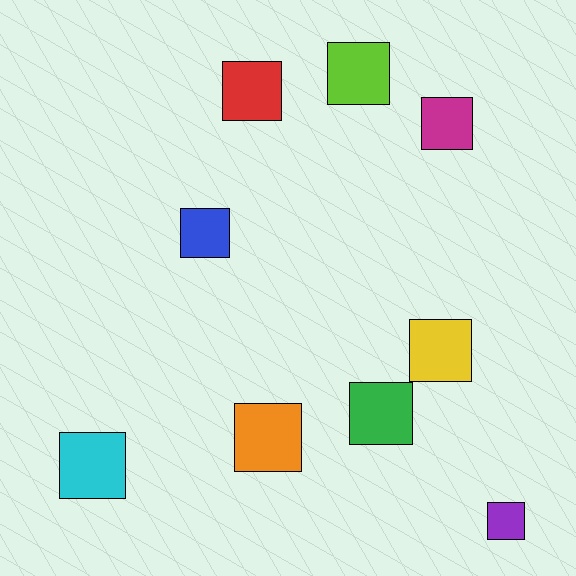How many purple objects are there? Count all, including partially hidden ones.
There is 1 purple object.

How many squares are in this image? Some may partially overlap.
There are 9 squares.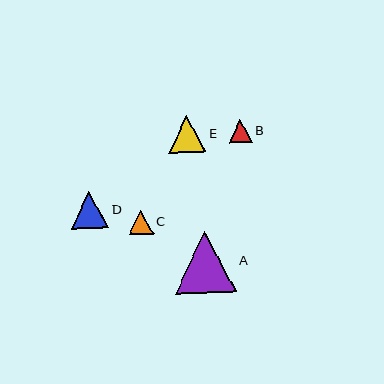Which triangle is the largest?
Triangle A is the largest with a size of approximately 61 pixels.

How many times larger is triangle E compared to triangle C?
Triangle E is approximately 1.5 times the size of triangle C.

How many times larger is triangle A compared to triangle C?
Triangle A is approximately 2.5 times the size of triangle C.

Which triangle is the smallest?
Triangle B is the smallest with a size of approximately 23 pixels.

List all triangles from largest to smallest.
From largest to smallest: A, D, E, C, B.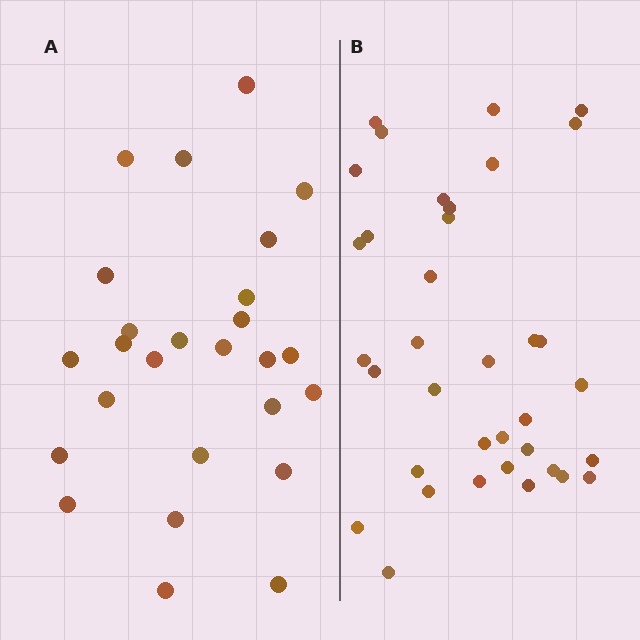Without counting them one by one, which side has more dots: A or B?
Region B (the right region) has more dots.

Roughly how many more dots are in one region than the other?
Region B has roughly 10 or so more dots than region A.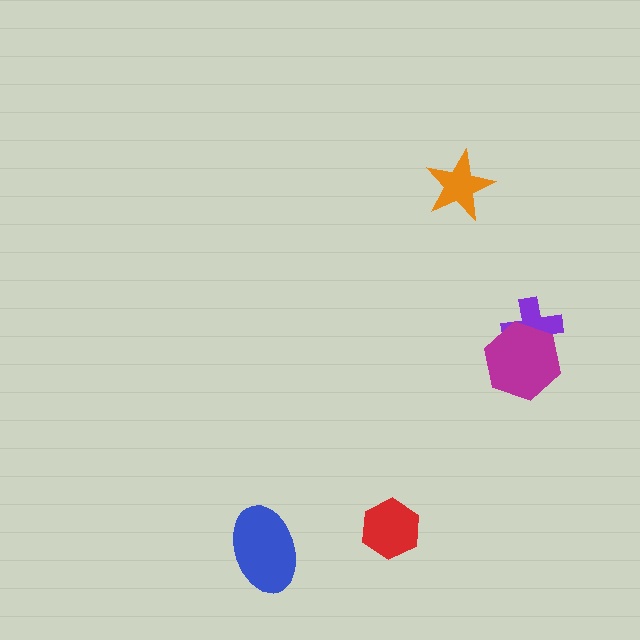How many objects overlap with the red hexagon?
0 objects overlap with the red hexagon.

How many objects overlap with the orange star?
0 objects overlap with the orange star.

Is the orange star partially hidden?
No, no other shape covers it.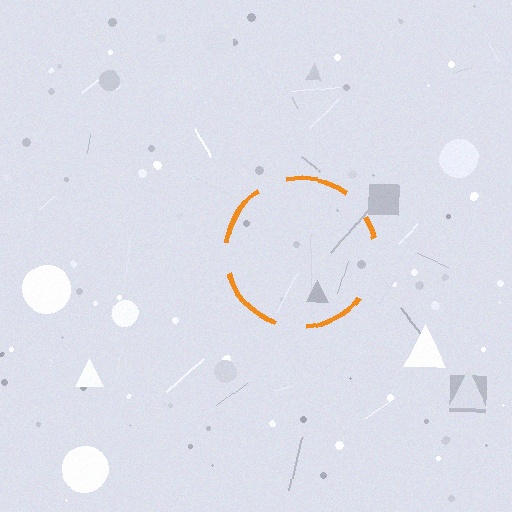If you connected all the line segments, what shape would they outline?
They would outline a circle.